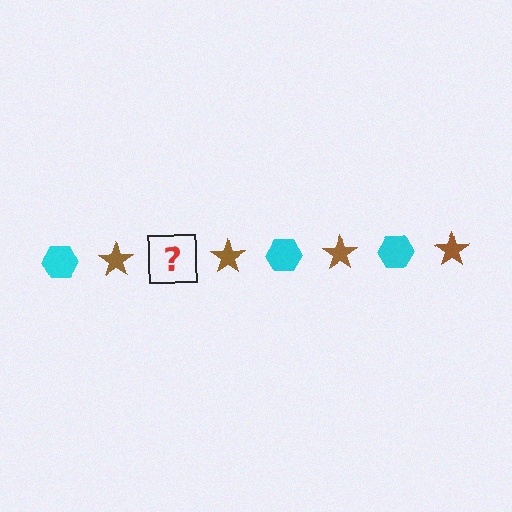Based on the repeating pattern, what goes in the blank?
The blank should be a cyan hexagon.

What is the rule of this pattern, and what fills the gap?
The rule is that the pattern alternates between cyan hexagon and brown star. The gap should be filled with a cyan hexagon.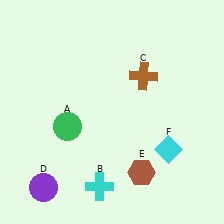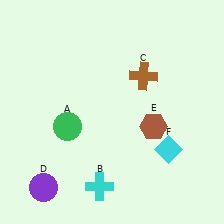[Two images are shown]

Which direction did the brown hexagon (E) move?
The brown hexagon (E) moved up.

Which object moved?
The brown hexagon (E) moved up.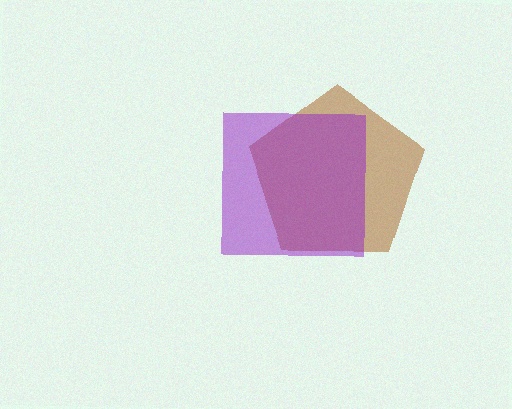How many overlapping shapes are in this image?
There are 2 overlapping shapes in the image.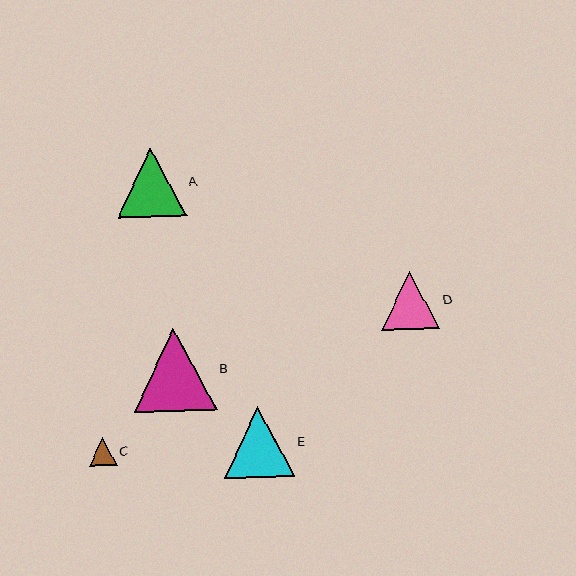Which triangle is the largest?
Triangle B is the largest with a size of approximately 83 pixels.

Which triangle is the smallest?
Triangle C is the smallest with a size of approximately 28 pixels.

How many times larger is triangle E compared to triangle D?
Triangle E is approximately 1.2 times the size of triangle D.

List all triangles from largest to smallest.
From largest to smallest: B, E, A, D, C.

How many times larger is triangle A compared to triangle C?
Triangle A is approximately 2.5 times the size of triangle C.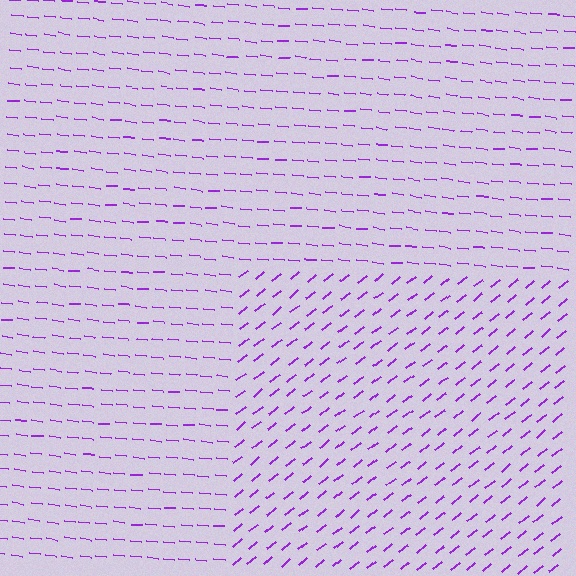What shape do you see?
I see a rectangle.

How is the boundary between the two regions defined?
The boundary is defined purely by a change in line orientation (approximately 45 degrees difference). All lines are the same color and thickness.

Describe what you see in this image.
The image is filled with small purple line segments. A rectangle region in the image has lines oriented differently from the surrounding lines, creating a visible texture boundary.